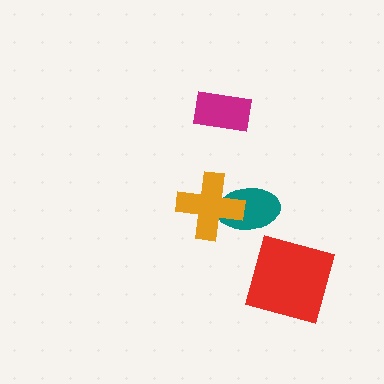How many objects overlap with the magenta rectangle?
0 objects overlap with the magenta rectangle.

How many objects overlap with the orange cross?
1 object overlaps with the orange cross.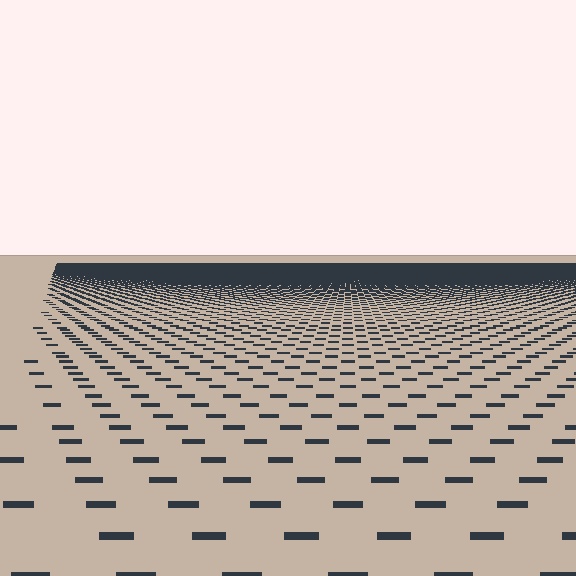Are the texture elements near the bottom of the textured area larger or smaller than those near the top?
Larger. Near the bottom, elements are closer to the viewer and appear at a bigger on-screen size.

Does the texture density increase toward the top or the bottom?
Density increases toward the top.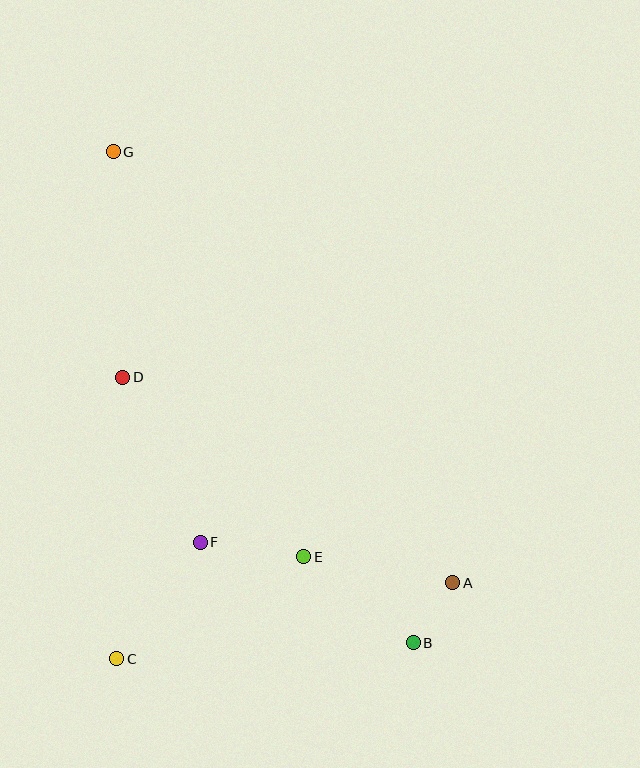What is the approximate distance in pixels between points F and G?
The distance between F and G is approximately 400 pixels.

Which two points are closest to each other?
Points A and B are closest to each other.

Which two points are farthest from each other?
Points B and G are farthest from each other.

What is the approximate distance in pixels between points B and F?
The distance between B and F is approximately 235 pixels.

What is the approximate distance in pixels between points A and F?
The distance between A and F is approximately 256 pixels.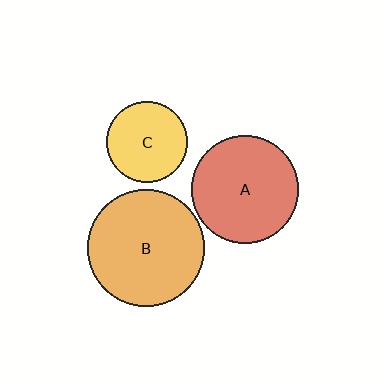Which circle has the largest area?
Circle B (orange).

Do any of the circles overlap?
No, none of the circles overlap.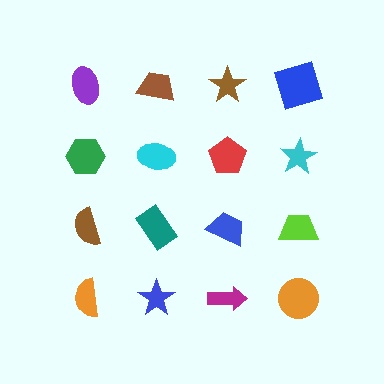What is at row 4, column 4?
An orange circle.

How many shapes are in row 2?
4 shapes.